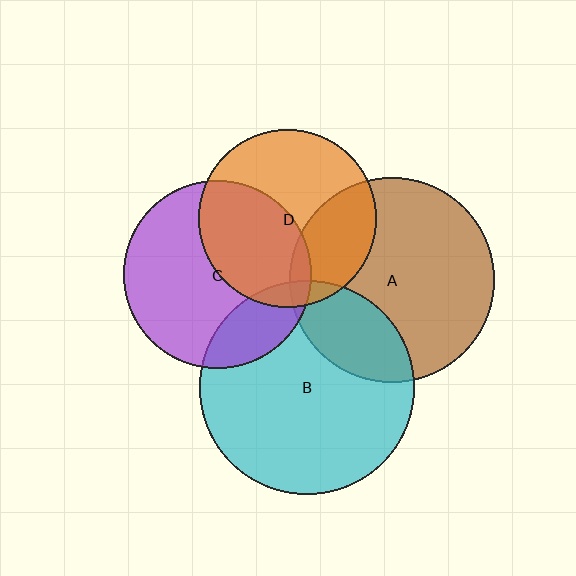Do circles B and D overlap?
Yes.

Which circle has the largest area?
Circle B (cyan).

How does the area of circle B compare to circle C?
Approximately 1.3 times.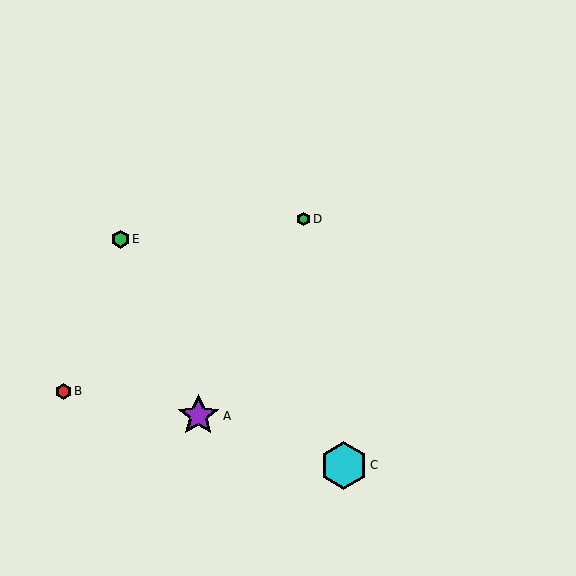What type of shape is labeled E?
Shape E is a green hexagon.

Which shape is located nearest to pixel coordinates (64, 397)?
The red hexagon (labeled B) at (64, 391) is nearest to that location.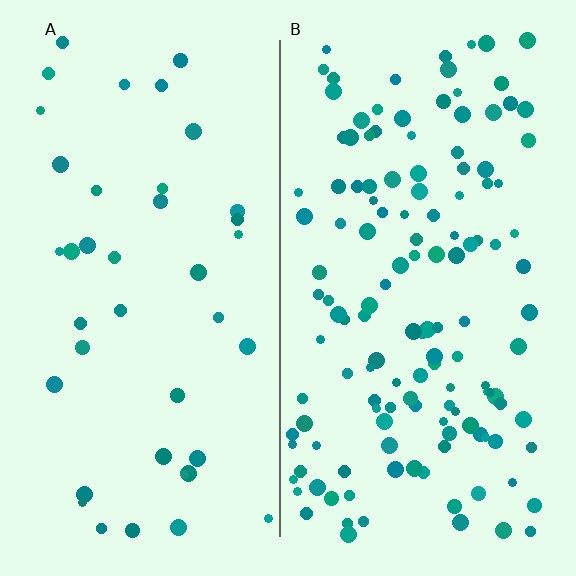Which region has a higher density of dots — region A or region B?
B (the right).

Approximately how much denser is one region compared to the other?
Approximately 3.4× — region B over region A.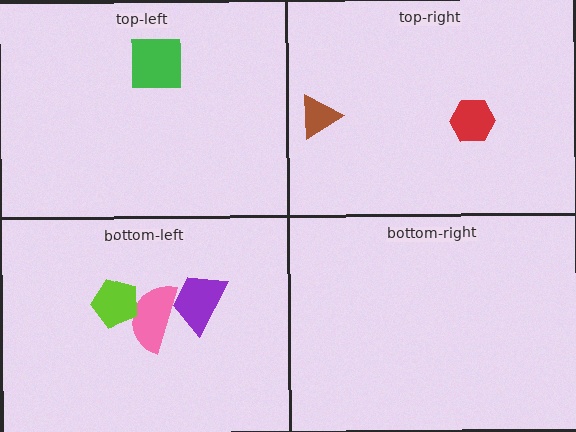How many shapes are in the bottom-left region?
3.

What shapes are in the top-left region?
The green square.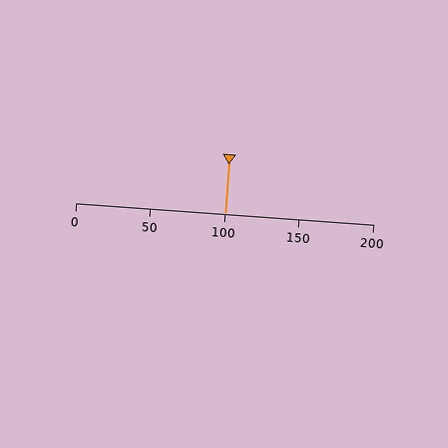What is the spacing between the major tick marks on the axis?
The major ticks are spaced 50 apart.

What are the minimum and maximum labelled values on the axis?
The axis runs from 0 to 200.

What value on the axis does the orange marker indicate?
The marker indicates approximately 100.